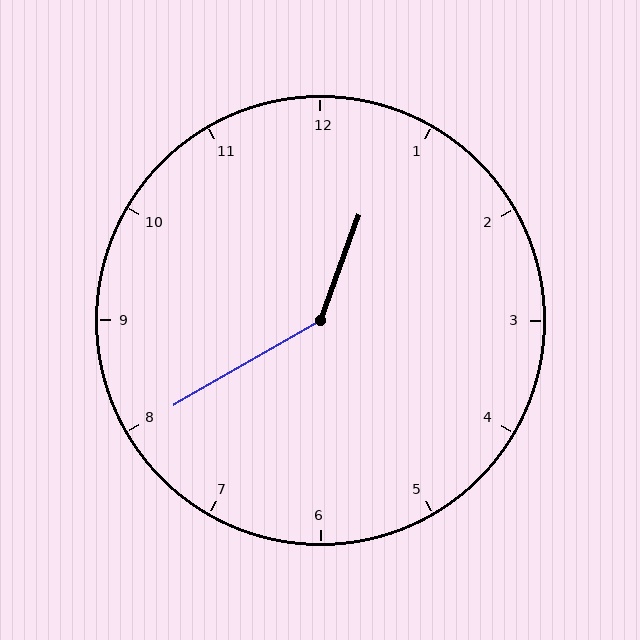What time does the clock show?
12:40.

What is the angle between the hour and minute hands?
Approximately 140 degrees.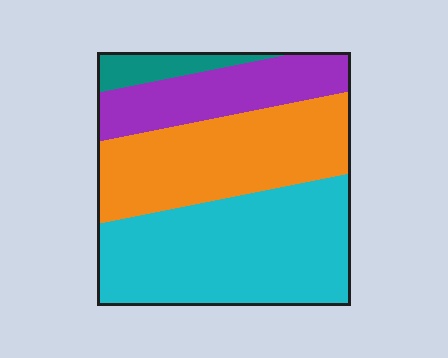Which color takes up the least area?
Teal, at roughly 5%.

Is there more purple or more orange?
Orange.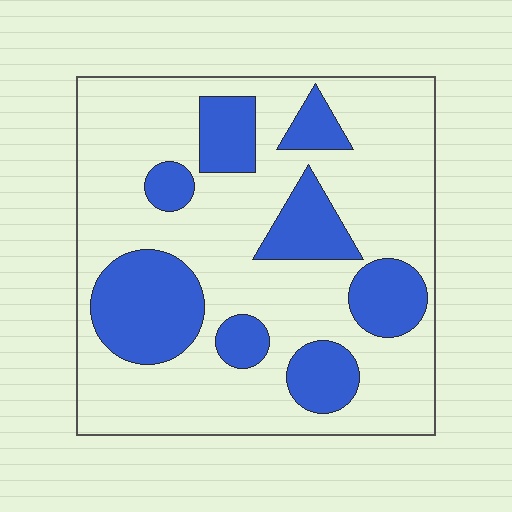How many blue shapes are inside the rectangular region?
8.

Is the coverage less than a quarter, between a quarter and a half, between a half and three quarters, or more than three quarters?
Between a quarter and a half.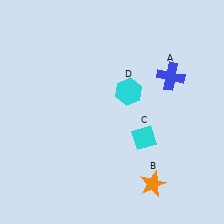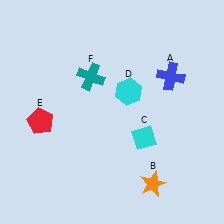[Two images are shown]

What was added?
A red pentagon (E), a teal cross (F) were added in Image 2.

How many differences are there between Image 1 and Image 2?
There are 2 differences between the two images.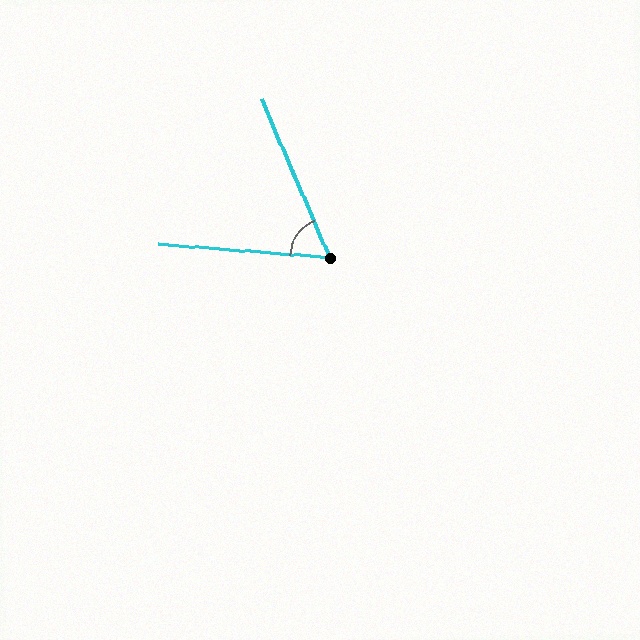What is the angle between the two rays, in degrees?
Approximately 62 degrees.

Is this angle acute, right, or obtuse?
It is acute.